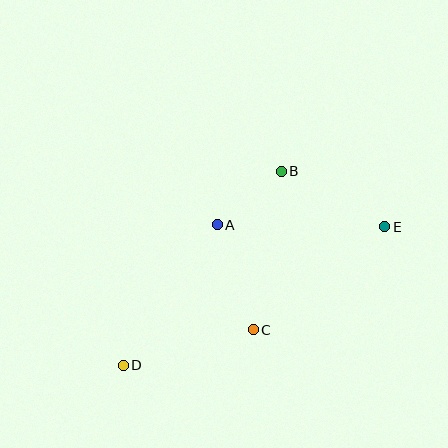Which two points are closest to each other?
Points A and B are closest to each other.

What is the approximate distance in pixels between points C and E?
The distance between C and E is approximately 167 pixels.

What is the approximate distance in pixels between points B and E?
The distance between B and E is approximately 117 pixels.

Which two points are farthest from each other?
Points D and E are farthest from each other.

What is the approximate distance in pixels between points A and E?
The distance between A and E is approximately 168 pixels.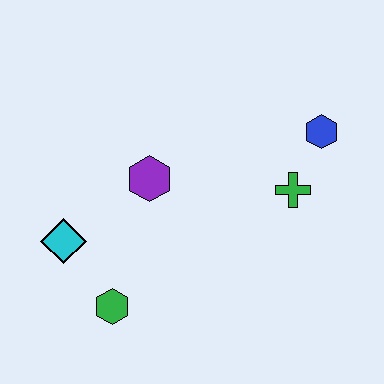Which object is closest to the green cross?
The blue hexagon is closest to the green cross.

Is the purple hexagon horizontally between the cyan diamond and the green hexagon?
No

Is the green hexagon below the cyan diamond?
Yes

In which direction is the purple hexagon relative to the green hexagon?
The purple hexagon is above the green hexagon.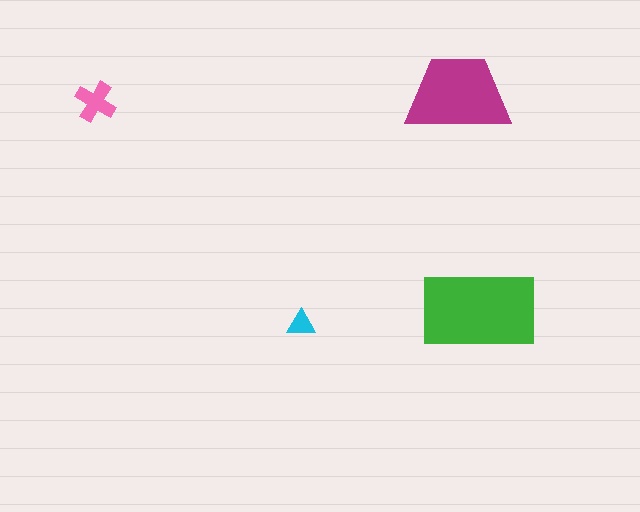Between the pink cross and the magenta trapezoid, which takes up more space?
The magenta trapezoid.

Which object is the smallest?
The cyan triangle.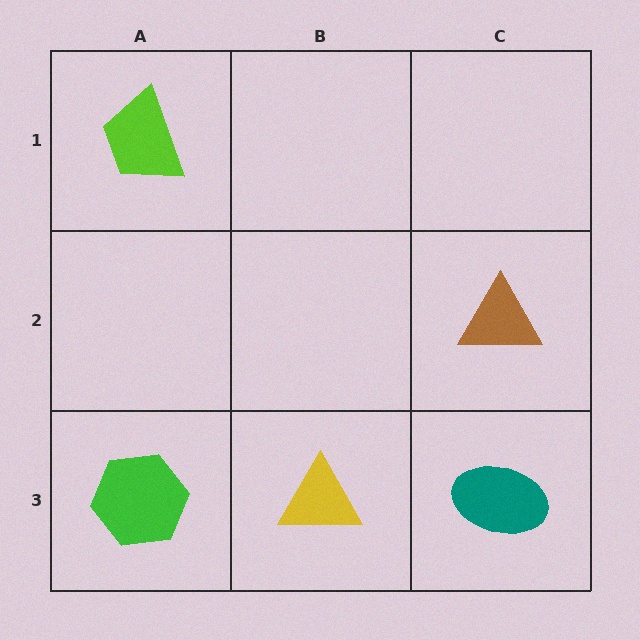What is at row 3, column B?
A yellow triangle.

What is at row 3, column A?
A green hexagon.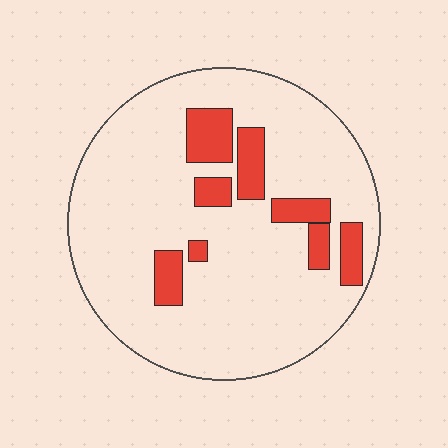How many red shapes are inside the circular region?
8.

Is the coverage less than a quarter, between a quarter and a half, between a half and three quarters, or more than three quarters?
Less than a quarter.